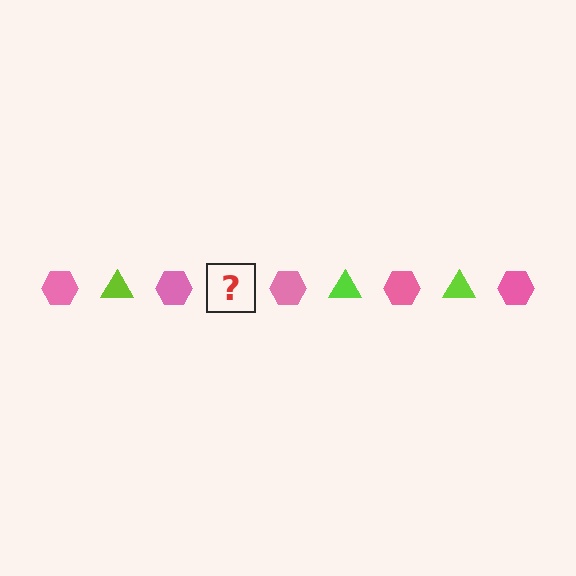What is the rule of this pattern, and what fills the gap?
The rule is that the pattern alternates between pink hexagon and lime triangle. The gap should be filled with a lime triangle.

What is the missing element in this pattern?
The missing element is a lime triangle.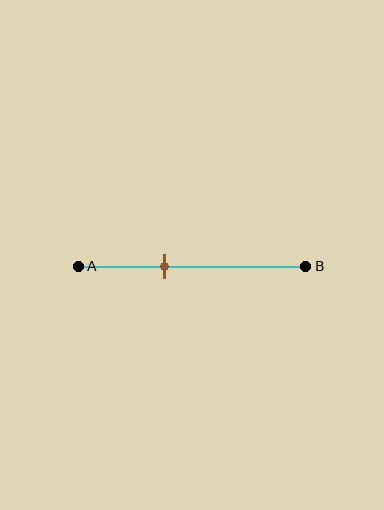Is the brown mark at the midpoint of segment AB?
No, the mark is at about 40% from A, not at the 50% midpoint.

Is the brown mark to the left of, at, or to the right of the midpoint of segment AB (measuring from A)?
The brown mark is to the left of the midpoint of segment AB.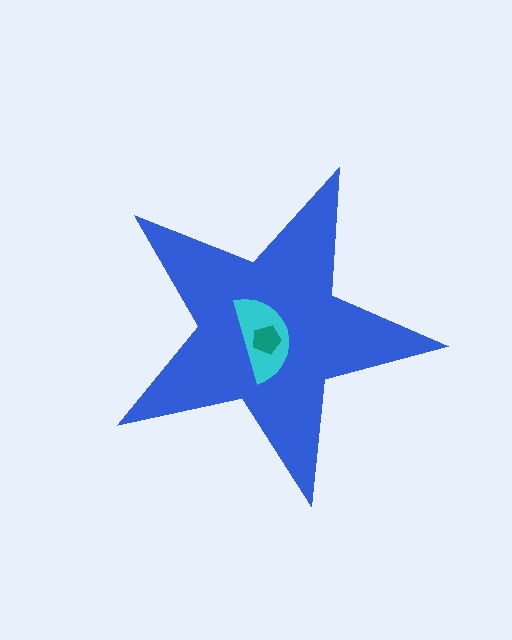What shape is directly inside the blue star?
The cyan semicircle.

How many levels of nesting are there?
3.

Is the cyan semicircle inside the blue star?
Yes.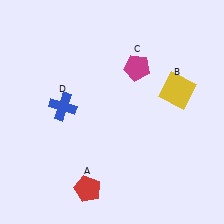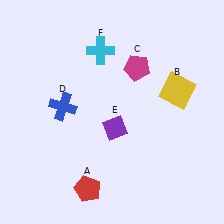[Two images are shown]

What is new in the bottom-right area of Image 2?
A purple diamond (E) was added in the bottom-right area of Image 2.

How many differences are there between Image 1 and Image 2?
There are 2 differences between the two images.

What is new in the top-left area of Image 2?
A cyan cross (F) was added in the top-left area of Image 2.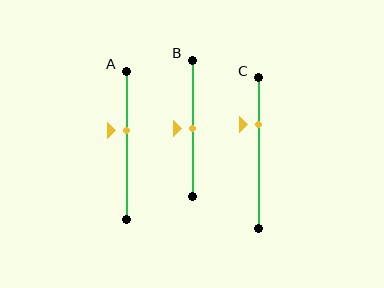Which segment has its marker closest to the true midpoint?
Segment B has its marker closest to the true midpoint.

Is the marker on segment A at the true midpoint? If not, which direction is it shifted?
No, the marker on segment A is shifted upward by about 10% of the segment length.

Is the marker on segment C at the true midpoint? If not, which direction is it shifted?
No, the marker on segment C is shifted upward by about 19% of the segment length.